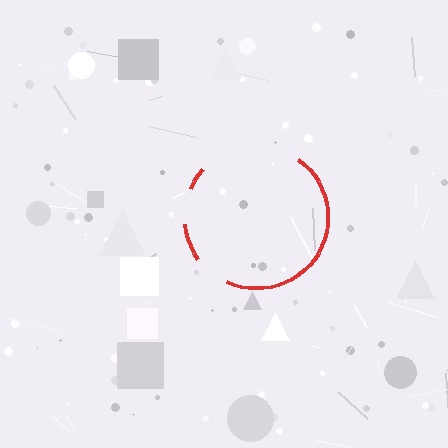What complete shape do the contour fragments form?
The contour fragments form a circle.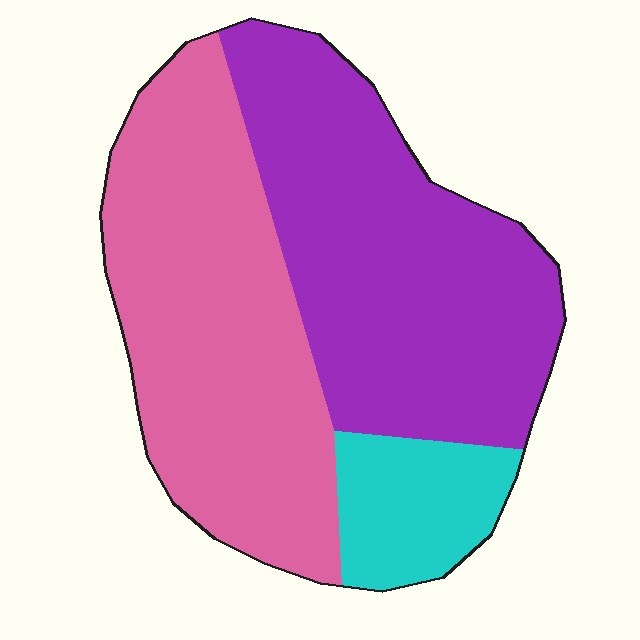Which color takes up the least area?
Cyan, at roughly 10%.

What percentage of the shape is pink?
Pink covers about 45% of the shape.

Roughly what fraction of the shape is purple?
Purple covers around 45% of the shape.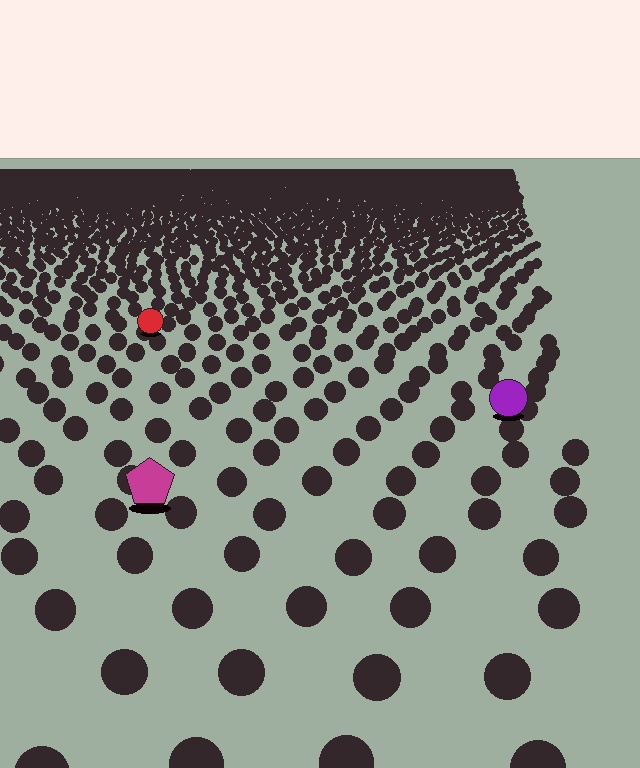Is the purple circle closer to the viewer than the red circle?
Yes. The purple circle is closer — you can tell from the texture gradient: the ground texture is coarser near it.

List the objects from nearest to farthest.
From nearest to farthest: the magenta pentagon, the purple circle, the red circle.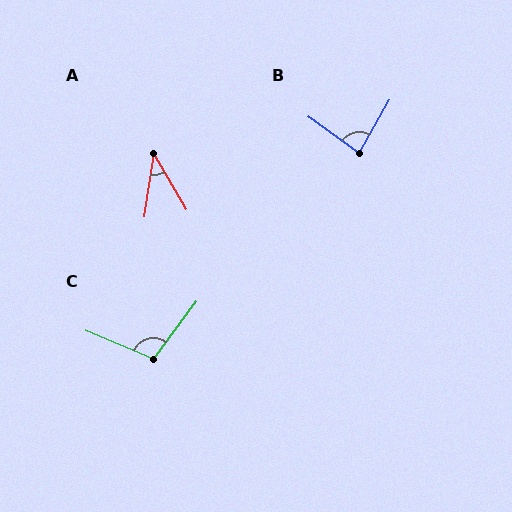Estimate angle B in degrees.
Approximately 84 degrees.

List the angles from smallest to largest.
A (39°), B (84°), C (104°).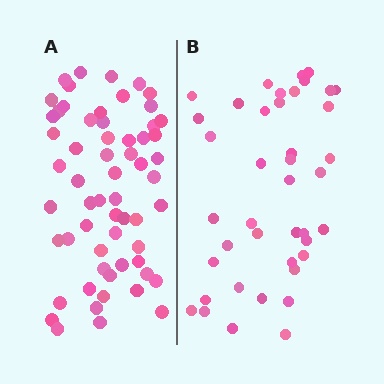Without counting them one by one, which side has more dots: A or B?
Region A (the left region) has more dots.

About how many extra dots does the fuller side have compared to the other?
Region A has approximately 20 more dots than region B.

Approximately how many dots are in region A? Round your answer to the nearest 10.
About 60 dots.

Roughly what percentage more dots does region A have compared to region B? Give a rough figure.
About 45% more.